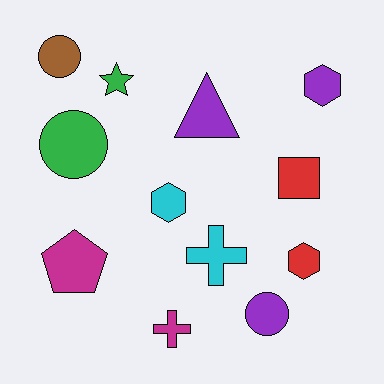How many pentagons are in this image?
There is 1 pentagon.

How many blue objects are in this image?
There are no blue objects.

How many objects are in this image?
There are 12 objects.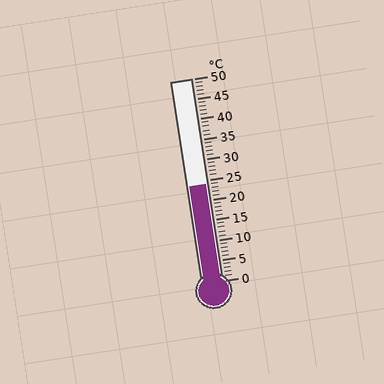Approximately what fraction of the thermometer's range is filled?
The thermometer is filled to approximately 50% of its range.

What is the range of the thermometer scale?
The thermometer scale ranges from 0°C to 50°C.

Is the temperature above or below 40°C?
The temperature is below 40°C.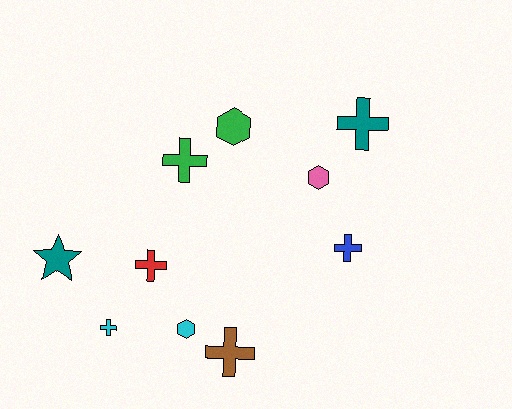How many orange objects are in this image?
There are no orange objects.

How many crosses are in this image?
There are 6 crosses.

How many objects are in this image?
There are 10 objects.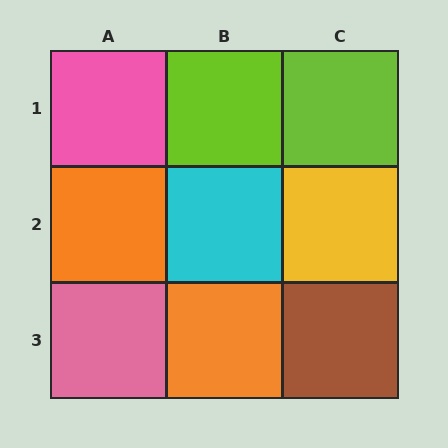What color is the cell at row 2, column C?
Yellow.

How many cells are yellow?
1 cell is yellow.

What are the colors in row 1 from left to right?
Pink, lime, lime.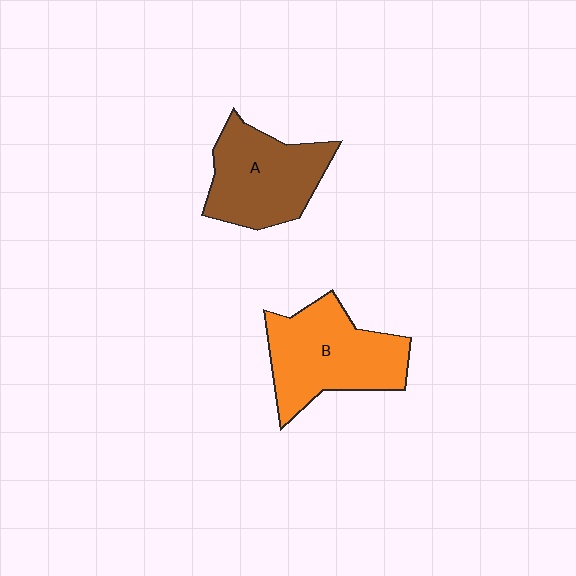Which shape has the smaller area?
Shape A (brown).